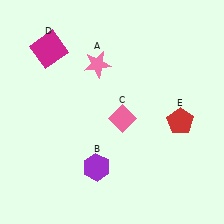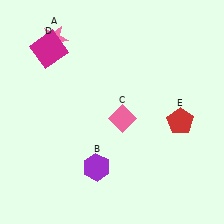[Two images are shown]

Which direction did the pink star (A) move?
The pink star (A) moved left.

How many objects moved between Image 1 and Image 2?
1 object moved between the two images.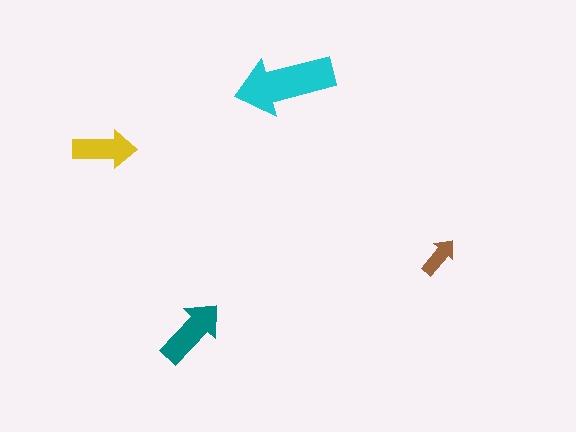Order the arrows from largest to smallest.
the cyan one, the teal one, the yellow one, the brown one.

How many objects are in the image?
There are 4 objects in the image.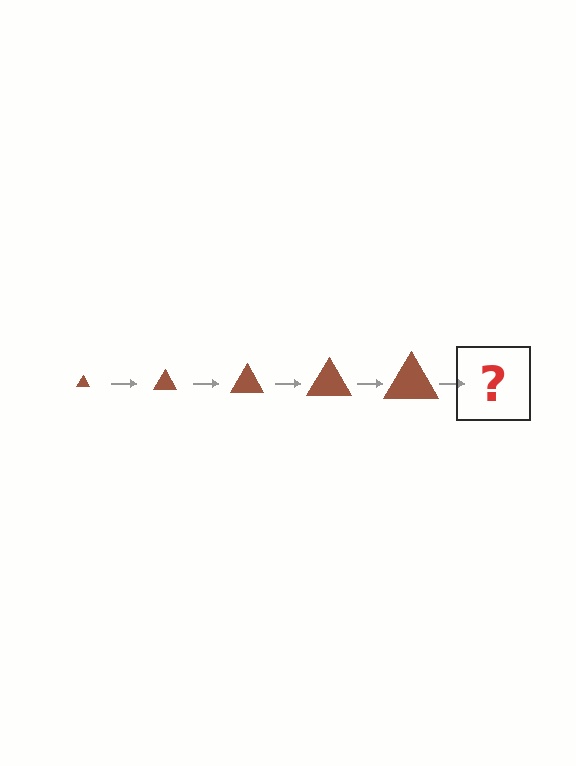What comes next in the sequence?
The next element should be a brown triangle, larger than the previous one.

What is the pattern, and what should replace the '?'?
The pattern is that the triangle gets progressively larger each step. The '?' should be a brown triangle, larger than the previous one.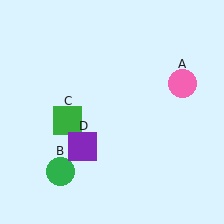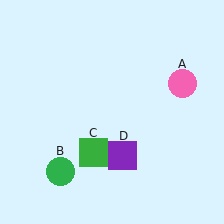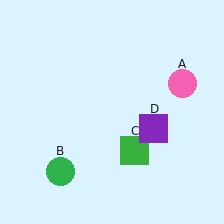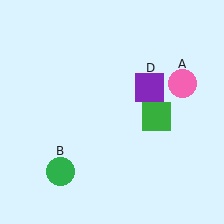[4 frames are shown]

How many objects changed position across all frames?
2 objects changed position: green square (object C), purple square (object D).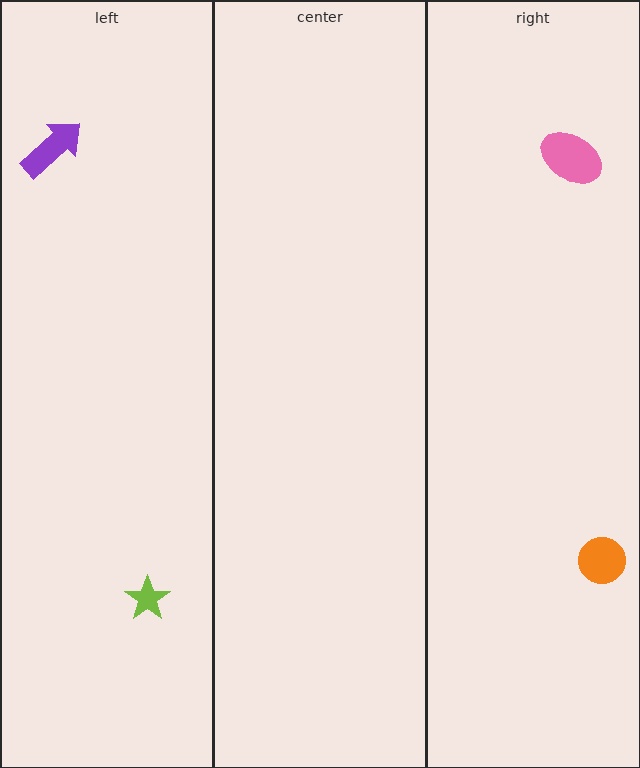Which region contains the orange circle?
The right region.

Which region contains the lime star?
The left region.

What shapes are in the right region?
The orange circle, the pink ellipse.